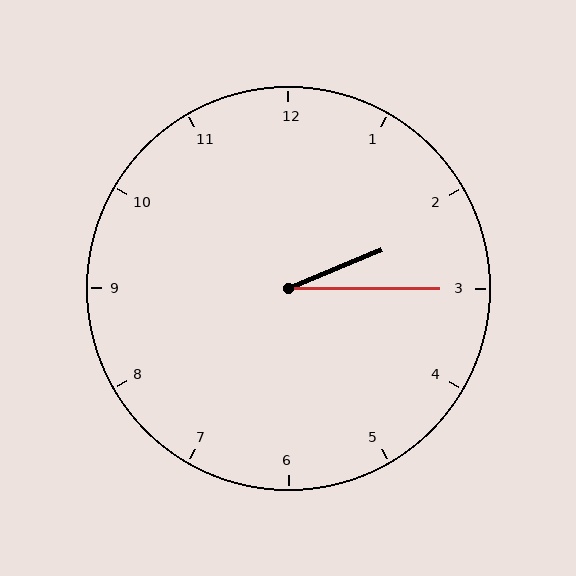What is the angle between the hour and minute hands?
Approximately 22 degrees.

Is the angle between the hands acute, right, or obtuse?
It is acute.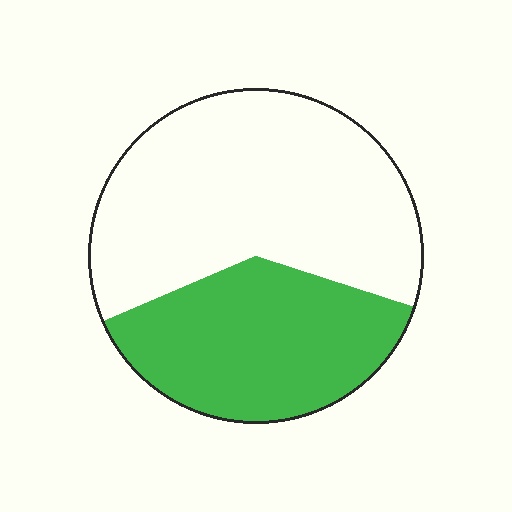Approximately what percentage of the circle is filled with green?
Approximately 40%.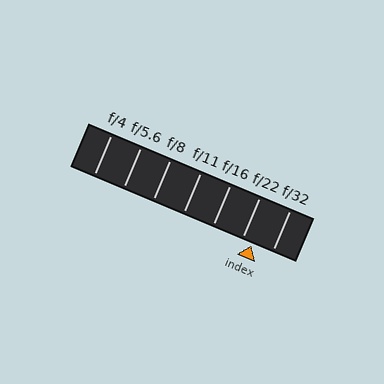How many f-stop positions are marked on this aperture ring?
There are 7 f-stop positions marked.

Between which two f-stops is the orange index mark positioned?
The index mark is between f/22 and f/32.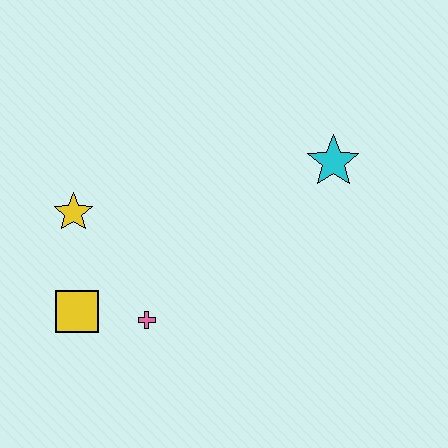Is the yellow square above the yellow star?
No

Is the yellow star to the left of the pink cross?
Yes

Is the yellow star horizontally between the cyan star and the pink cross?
No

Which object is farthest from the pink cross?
The cyan star is farthest from the pink cross.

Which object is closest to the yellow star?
The yellow square is closest to the yellow star.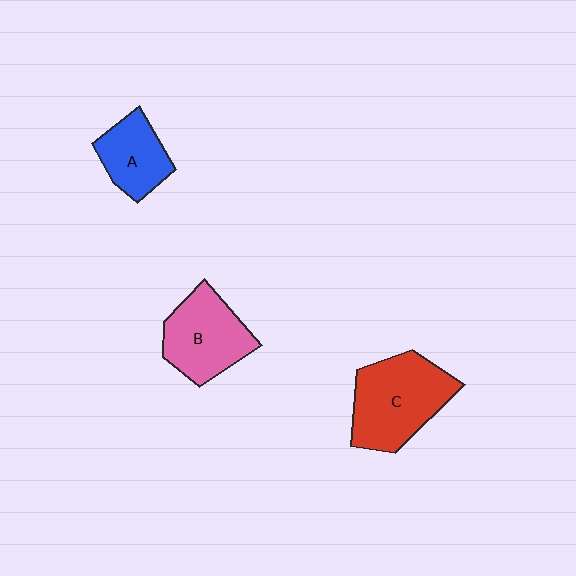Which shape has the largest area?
Shape C (red).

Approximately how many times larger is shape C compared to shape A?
Approximately 1.7 times.